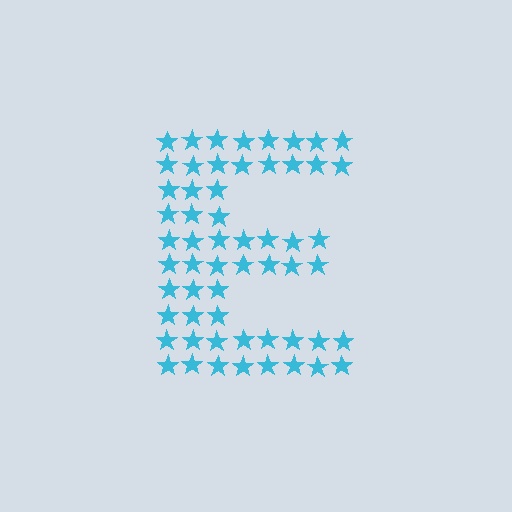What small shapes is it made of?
It is made of small stars.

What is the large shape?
The large shape is the letter E.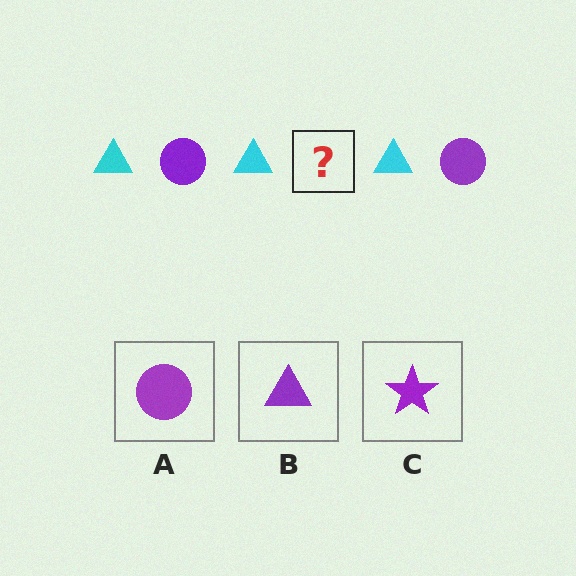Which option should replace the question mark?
Option A.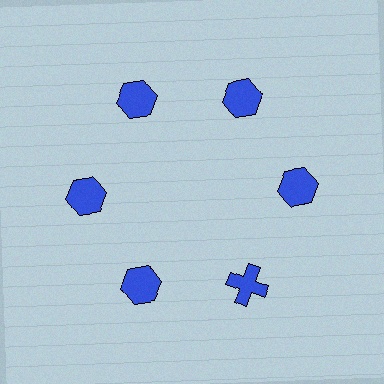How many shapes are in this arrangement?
There are 6 shapes arranged in a ring pattern.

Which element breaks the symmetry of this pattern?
The blue cross at roughly the 5 o'clock position breaks the symmetry. All other shapes are blue hexagons.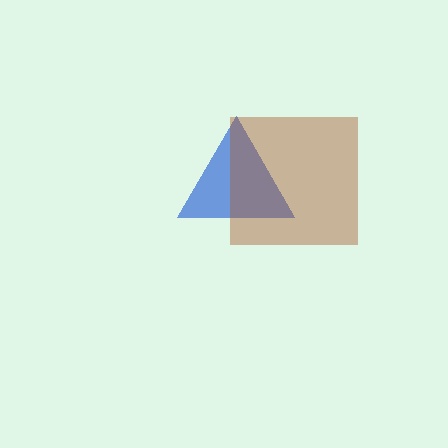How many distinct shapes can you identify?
There are 2 distinct shapes: a blue triangle, a brown square.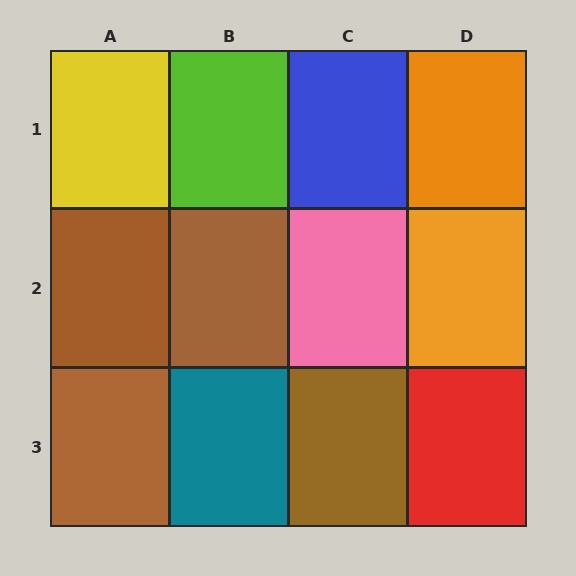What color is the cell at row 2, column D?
Orange.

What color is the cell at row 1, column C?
Blue.